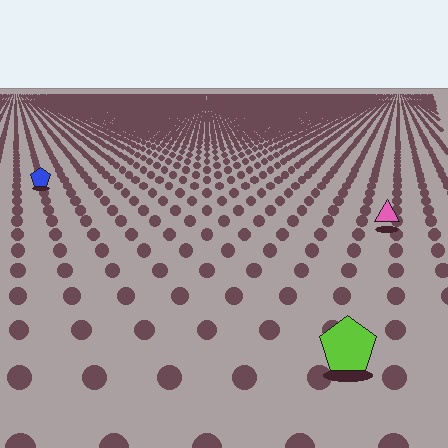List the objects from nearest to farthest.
From nearest to farthest: the lime pentagon, the pink triangle, the blue pentagon.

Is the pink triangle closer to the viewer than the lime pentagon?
No. The lime pentagon is closer — you can tell from the texture gradient: the ground texture is coarser near it.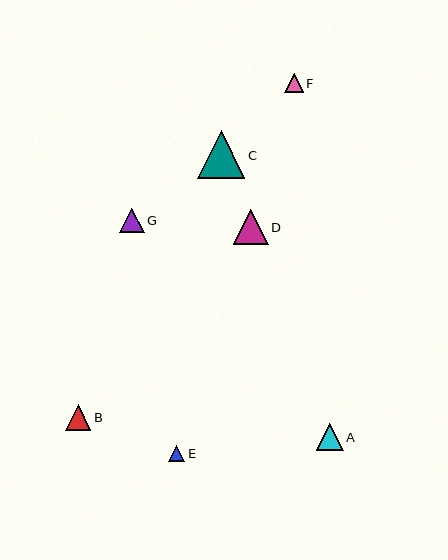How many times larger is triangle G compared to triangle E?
Triangle G is approximately 1.5 times the size of triangle E.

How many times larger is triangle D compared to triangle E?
Triangle D is approximately 2.1 times the size of triangle E.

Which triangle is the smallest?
Triangle E is the smallest with a size of approximately 16 pixels.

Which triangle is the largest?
Triangle C is the largest with a size of approximately 47 pixels.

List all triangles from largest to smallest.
From largest to smallest: C, D, A, B, G, F, E.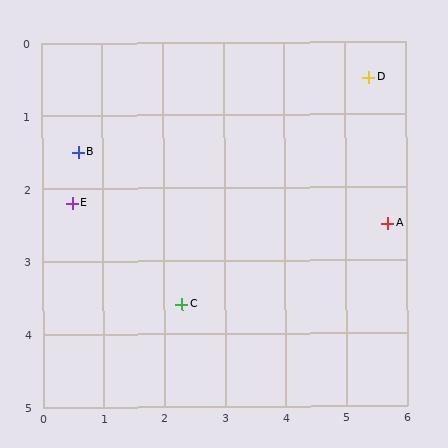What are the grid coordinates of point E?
Point E is at approximately (0.5, 2.2).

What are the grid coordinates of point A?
Point A is at approximately (5.7, 2.5).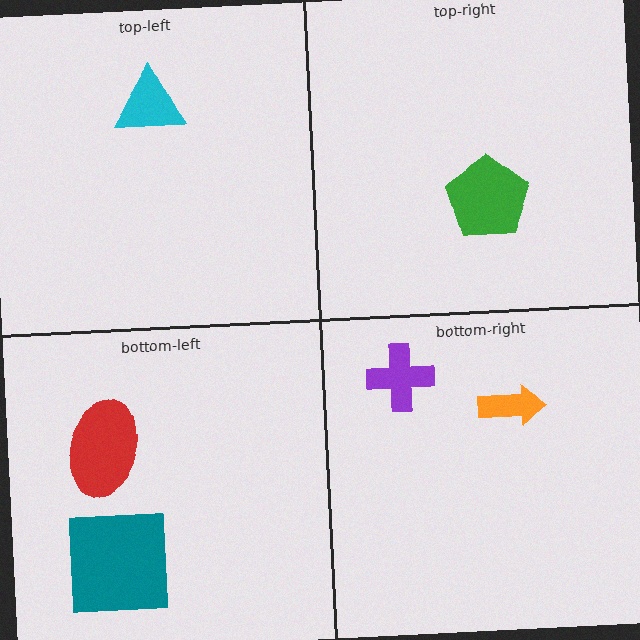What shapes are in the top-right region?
The green pentagon.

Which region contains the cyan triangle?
The top-left region.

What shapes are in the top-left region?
The cyan triangle.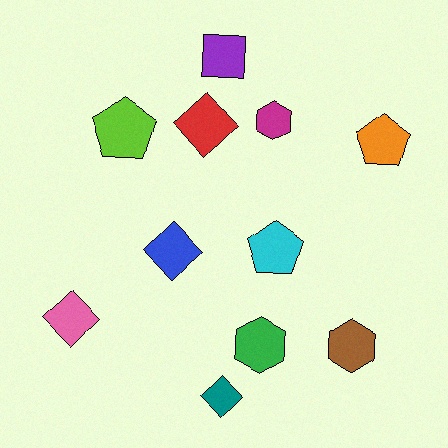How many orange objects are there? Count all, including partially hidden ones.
There is 1 orange object.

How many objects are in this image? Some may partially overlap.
There are 11 objects.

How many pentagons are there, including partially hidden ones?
There are 3 pentagons.